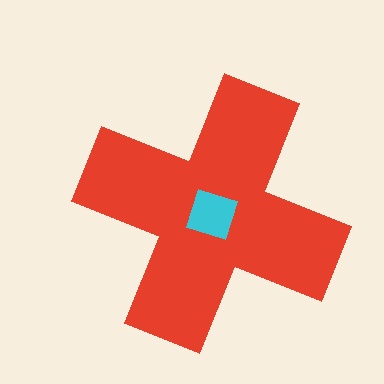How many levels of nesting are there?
2.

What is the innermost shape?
The cyan diamond.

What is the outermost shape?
The red cross.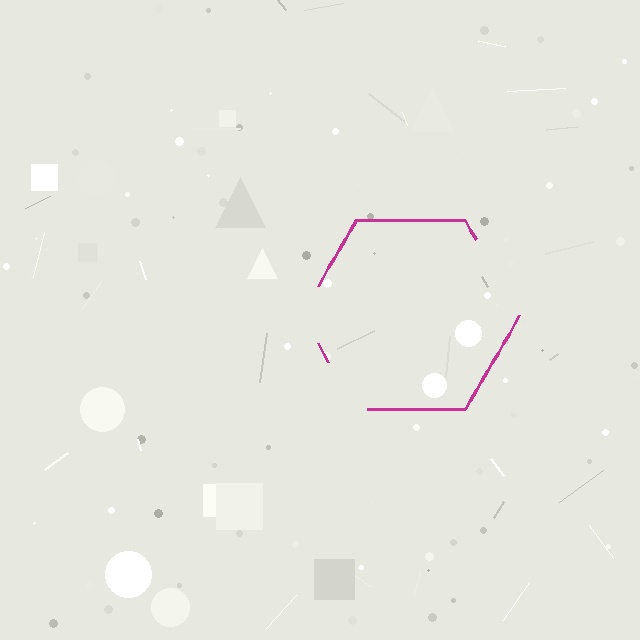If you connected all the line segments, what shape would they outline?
They would outline a hexagon.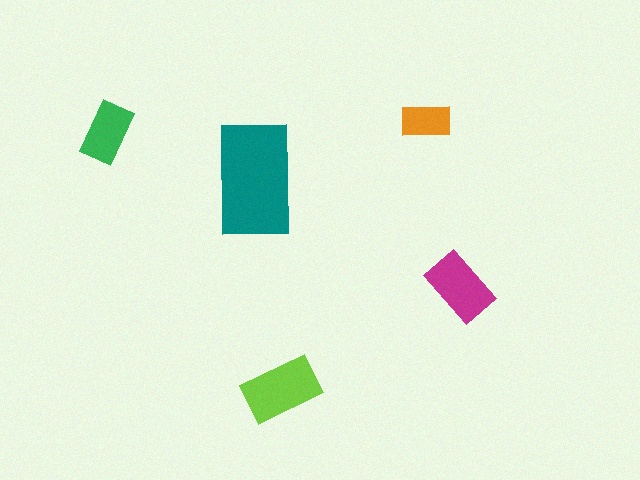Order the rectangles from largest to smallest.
the teal one, the lime one, the magenta one, the green one, the orange one.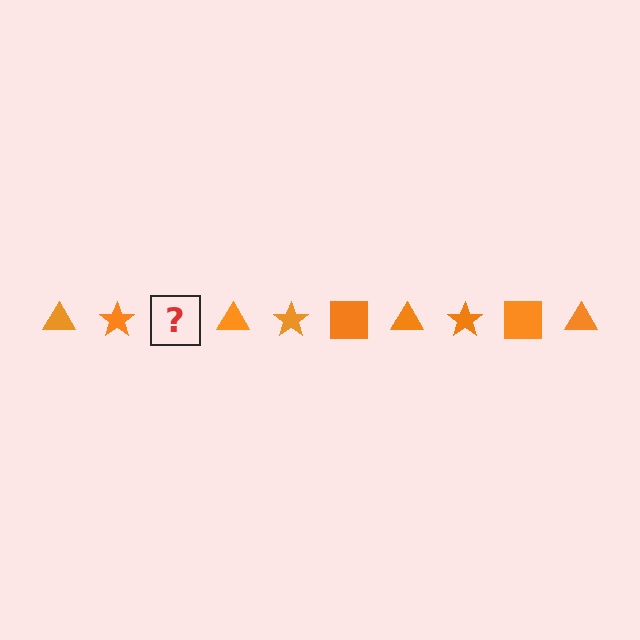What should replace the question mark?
The question mark should be replaced with an orange square.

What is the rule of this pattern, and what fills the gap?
The rule is that the pattern cycles through triangle, star, square shapes in orange. The gap should be filled with an orange square.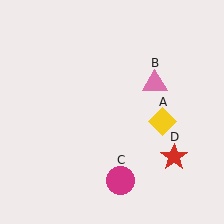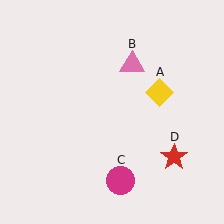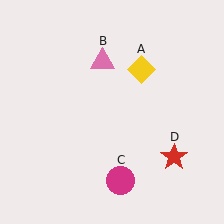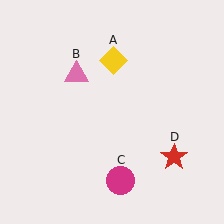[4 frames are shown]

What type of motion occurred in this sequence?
The yellow diamond (object A), pink triangle (object B) rotated counterclockwise around the center of the scene.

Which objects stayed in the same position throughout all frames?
Magenta circle (object C) and red star (object D) remained stationary.